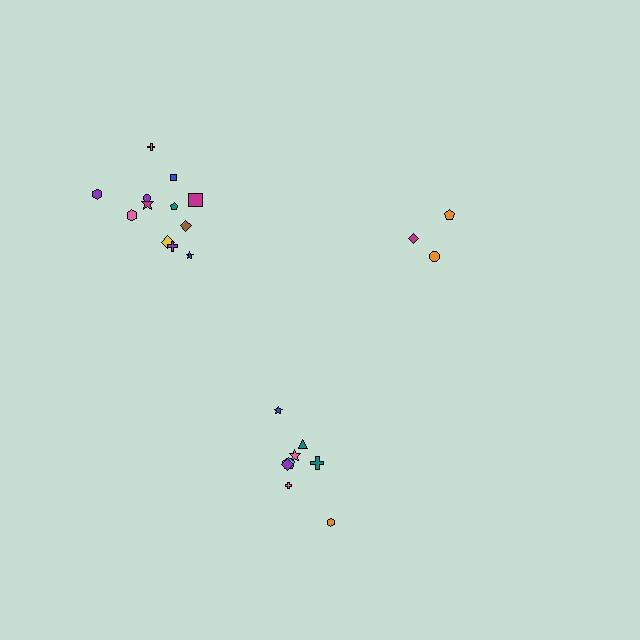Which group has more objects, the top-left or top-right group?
The top-left group.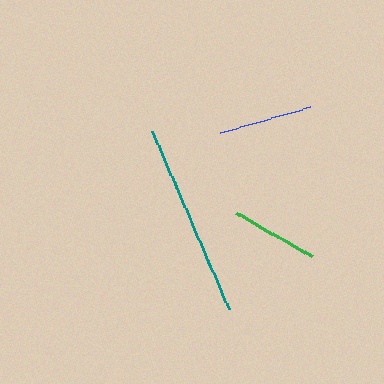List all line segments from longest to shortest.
From longest to shortest: teal, blue, green.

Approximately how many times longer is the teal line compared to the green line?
The teal line is approximately 2.2 times the length of the green line.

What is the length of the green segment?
The green segment is approximately 88 pixels long.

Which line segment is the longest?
The teal line is the longest at approximately 194 pixels.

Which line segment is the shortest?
The green line is the shortest at approximately 88 pixels.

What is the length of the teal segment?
The teal segment is approximately 194 pixels long.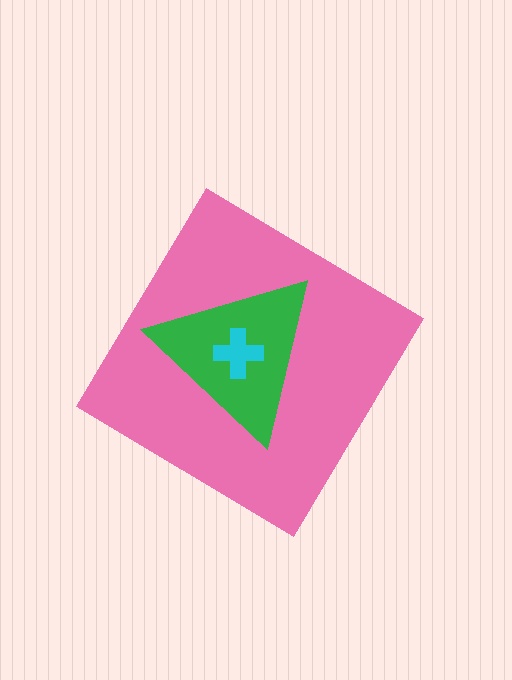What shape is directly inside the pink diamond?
The green triangle.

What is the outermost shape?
The pink diamond.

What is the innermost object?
The cyan cross.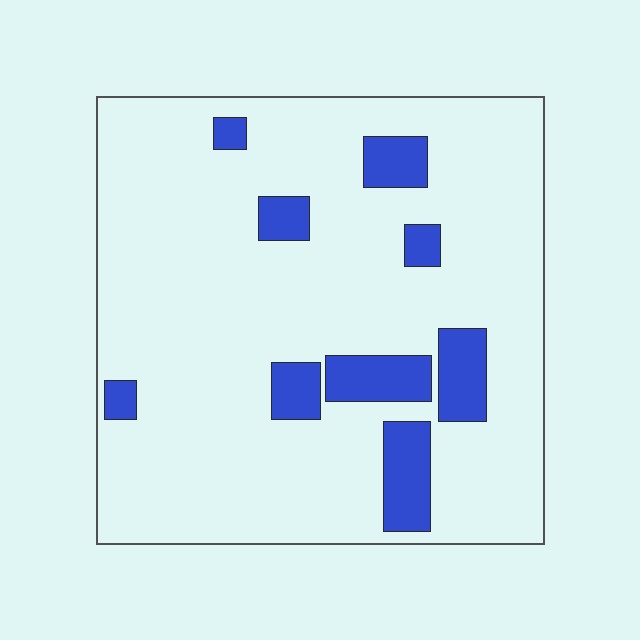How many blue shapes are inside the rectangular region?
9.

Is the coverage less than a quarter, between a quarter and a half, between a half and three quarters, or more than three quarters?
Less than a quarter.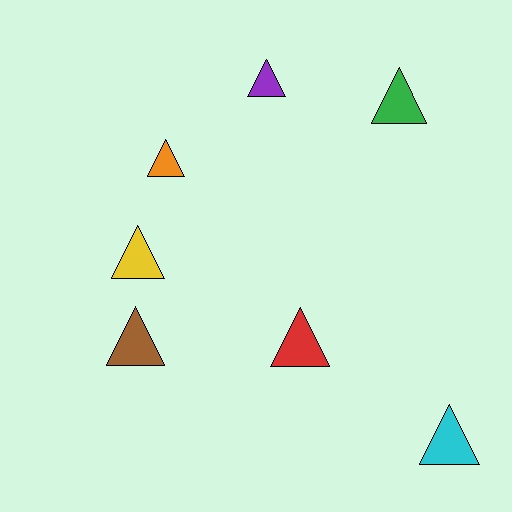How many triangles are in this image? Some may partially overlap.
There are 7 triangles.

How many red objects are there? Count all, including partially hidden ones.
There is 1 red object.